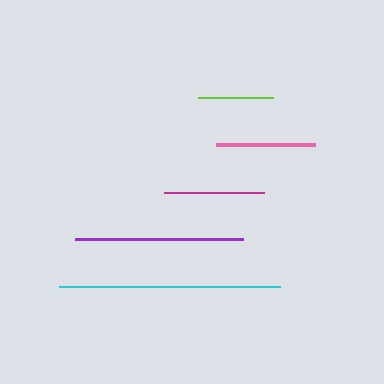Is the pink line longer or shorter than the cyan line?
The cyan line is longer than the pink line.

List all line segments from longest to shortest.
From longest to shortest: cyan, purple, magenta, pink, lime.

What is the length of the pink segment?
The pink segment is approximately 99 pixels long.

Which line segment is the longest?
The cyan line is the longest at approximately 221 pixels.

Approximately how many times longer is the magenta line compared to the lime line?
The magenta line is approximately 1.3 times the length of the lime line.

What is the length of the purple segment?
The purple segment is approximately 168 pixels long.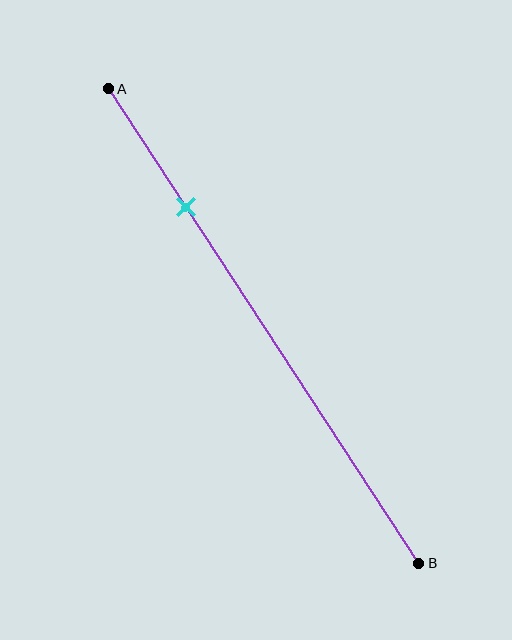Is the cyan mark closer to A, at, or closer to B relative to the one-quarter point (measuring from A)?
The cyan mark is approximately at the one-quarter point of segment AB.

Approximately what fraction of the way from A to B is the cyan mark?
The cyan mark is approximately 25% of the way from A to B.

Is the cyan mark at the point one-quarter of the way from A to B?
Yes, the mark is approximately at the one-quarter point.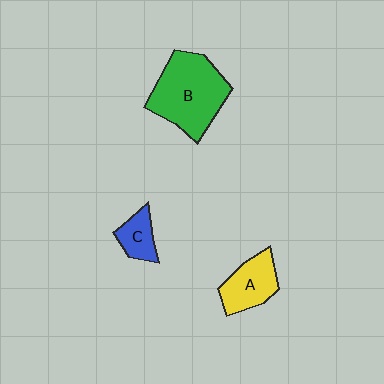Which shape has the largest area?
Shape B (green).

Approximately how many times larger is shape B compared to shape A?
Approximately 1.9 times.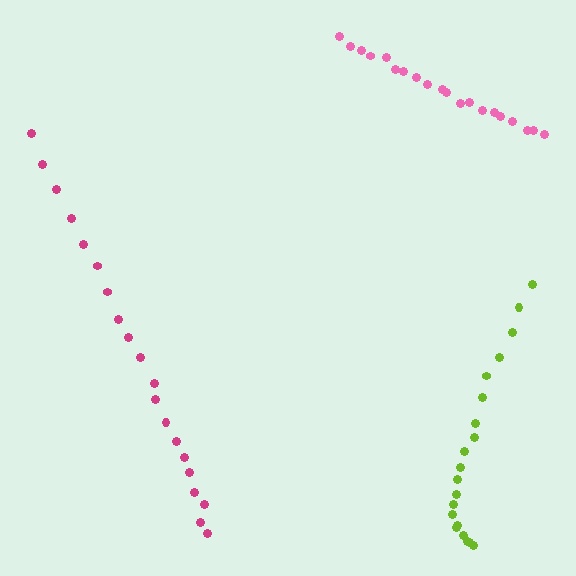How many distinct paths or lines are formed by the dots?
There are 3 distinct paths.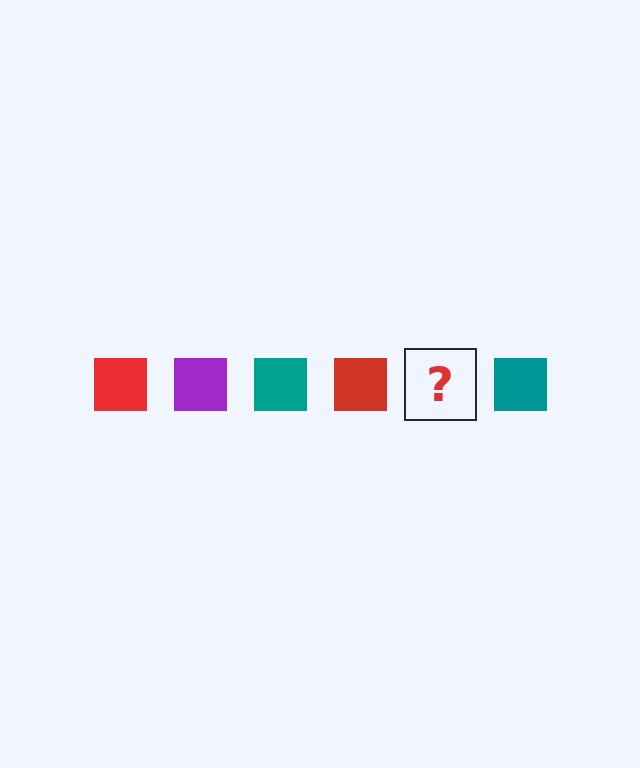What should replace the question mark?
The question mark should be replaced with a purple square.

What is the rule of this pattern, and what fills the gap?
The rule is that the pattern cycles through red, purple, teal squares. The gap should be filled with a purple square.